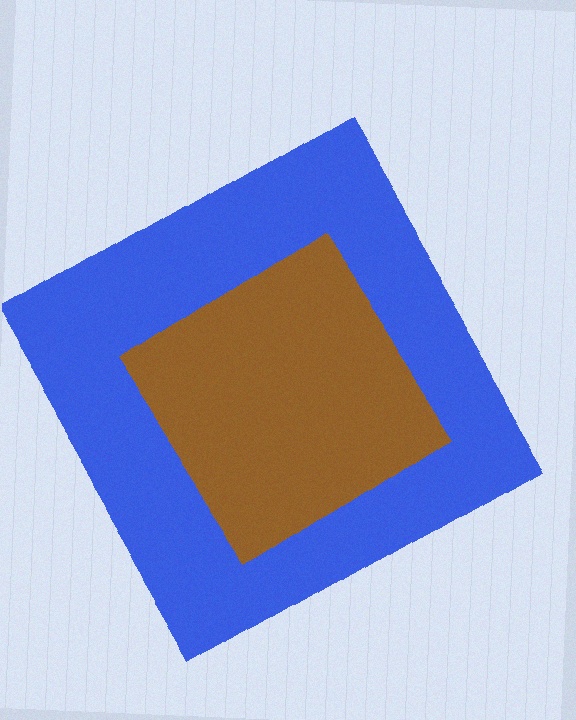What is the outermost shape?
The blue diamond.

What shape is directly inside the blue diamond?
The brown diamond.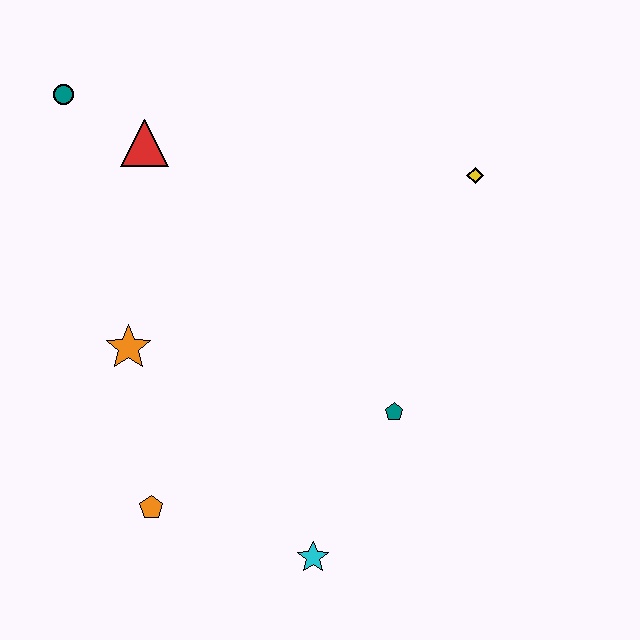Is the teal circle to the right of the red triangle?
No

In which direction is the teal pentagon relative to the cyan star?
The teal pentagon is above the cyan star.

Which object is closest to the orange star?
The orange pentagon is closest to the orange star.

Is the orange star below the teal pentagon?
No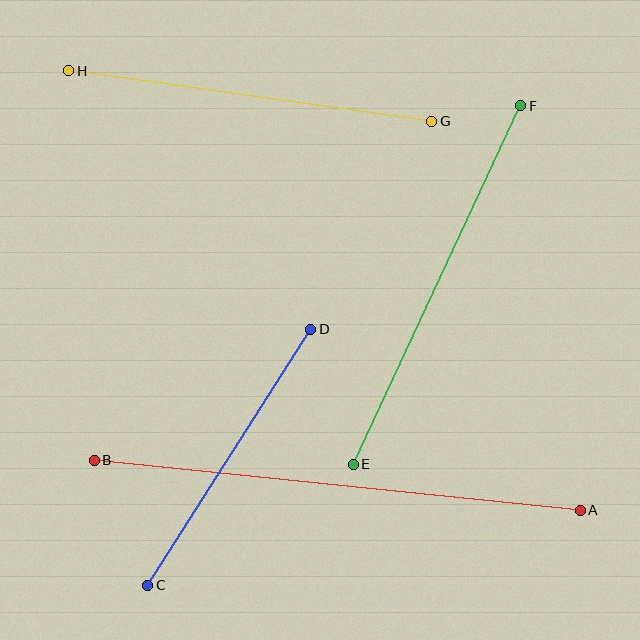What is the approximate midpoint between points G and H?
The midpoint is at approximately (250, 96) pixels.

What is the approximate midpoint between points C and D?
The midpoint is at approximately (229, 457) pixels.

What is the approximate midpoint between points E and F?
The midpoint is at approximately (437, 285) pixels.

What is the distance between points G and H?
The distance is approximately 366 pixels.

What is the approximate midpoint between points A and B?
The midpoint is at approximately (337, 485) pixels.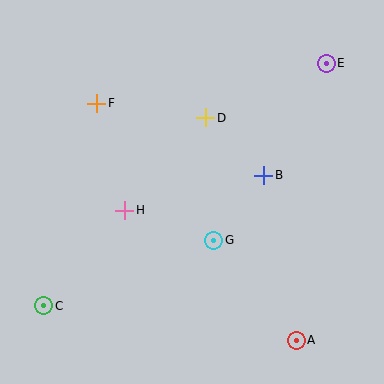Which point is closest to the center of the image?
Point G at (214, 240) is closest to the center.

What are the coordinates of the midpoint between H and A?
The midpoint between H and A is at (210, 275).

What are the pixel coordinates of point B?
Point B is at (264, 175).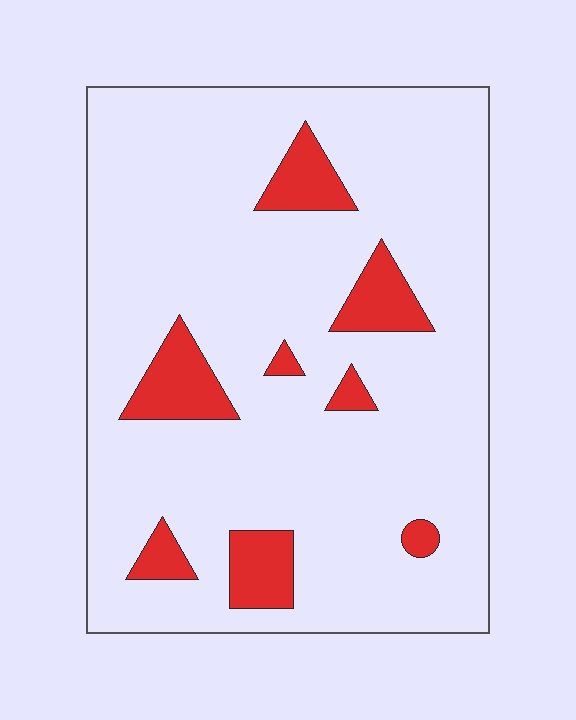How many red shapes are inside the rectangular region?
8.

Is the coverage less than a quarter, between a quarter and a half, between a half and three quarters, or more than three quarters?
Less than a quarter.